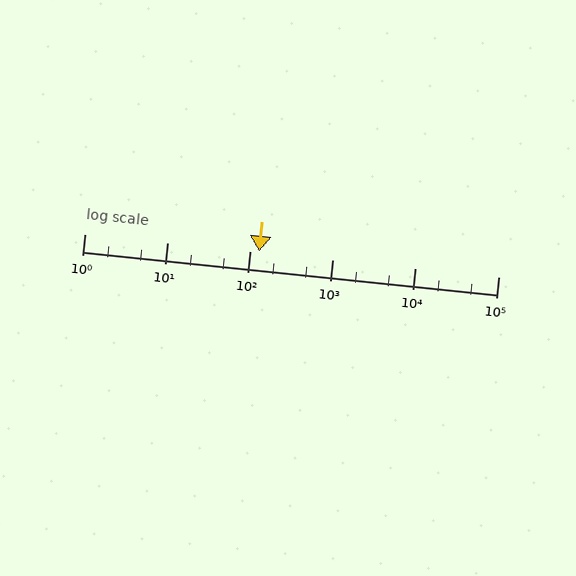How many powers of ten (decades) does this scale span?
The scale spans 5 decades, from 1 to 100000.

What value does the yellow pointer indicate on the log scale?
The pointer indicates approximately 130.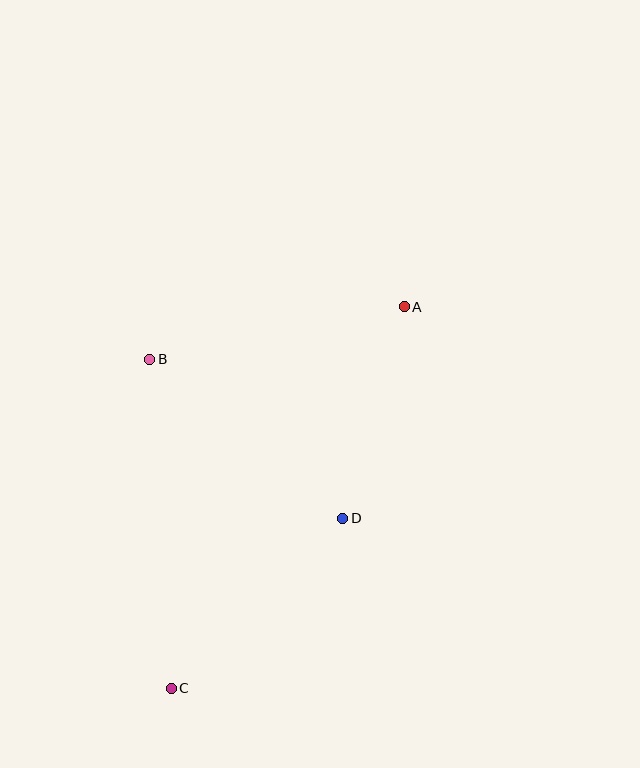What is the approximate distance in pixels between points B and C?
The distance between B and C is approximately 330 pixels.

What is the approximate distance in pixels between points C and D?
The distance between C and D is approximately 241 pixels.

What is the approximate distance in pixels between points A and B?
The distance between A and B is approximately 260 pixels.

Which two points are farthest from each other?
Points A and C are farthest from each other.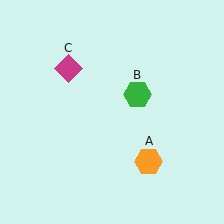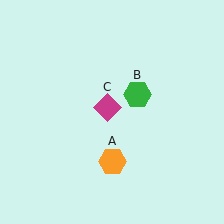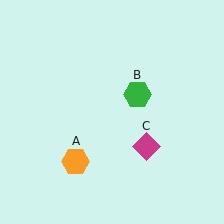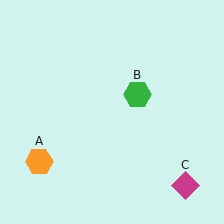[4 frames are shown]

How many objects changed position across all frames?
2 objects changed position: orange hexagon (object A), magenta diamond (object C).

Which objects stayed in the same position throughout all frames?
Green hexagon (object B) remained stationary.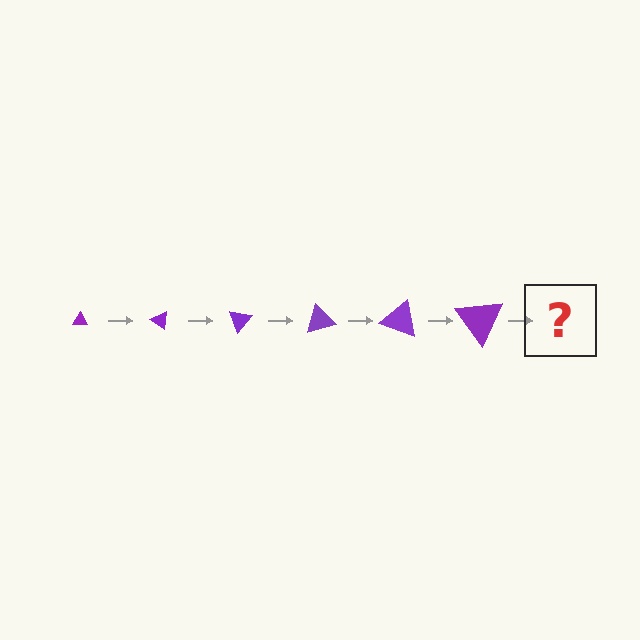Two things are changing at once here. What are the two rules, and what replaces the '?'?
The two rules are that the triangle grows larger each step and it rotates 35 degrees each step. The '?' should be a triangle, larger than the previous one and rotated 210 degrees from the start.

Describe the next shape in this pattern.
It should be a triangle, larger than the previous one and rotated 210 degrees from the start.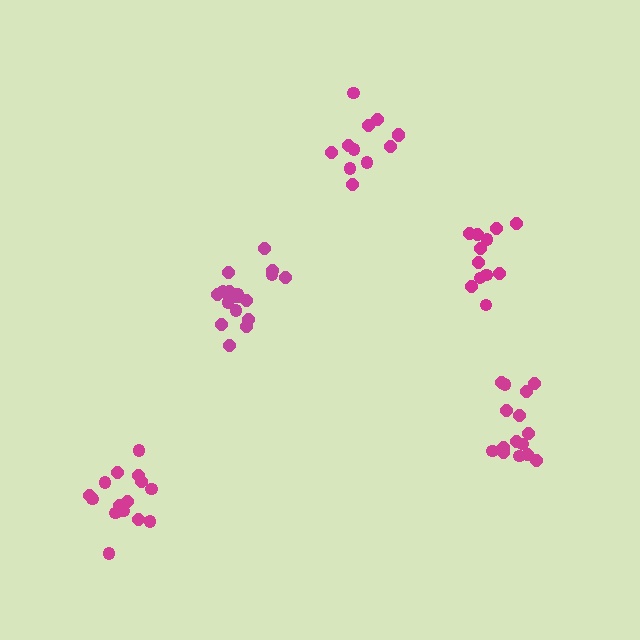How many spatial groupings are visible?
There are 5 spatial groupings.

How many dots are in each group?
Group 1: 12 dots, Group 2: 15 dots, Group 3: 12 dots, Group 4: 16 dots, Group 5: 18 dots (73 total).